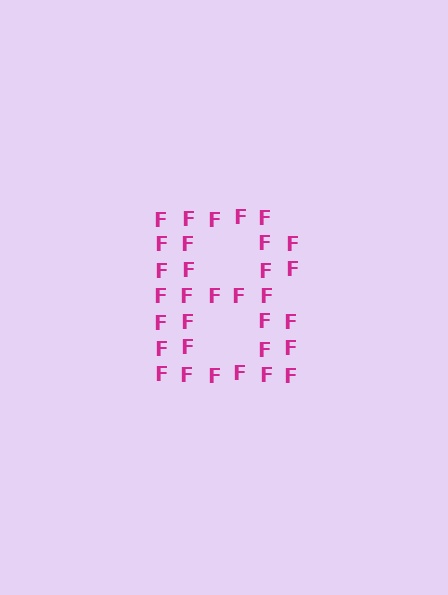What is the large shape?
The large shape is the letter B.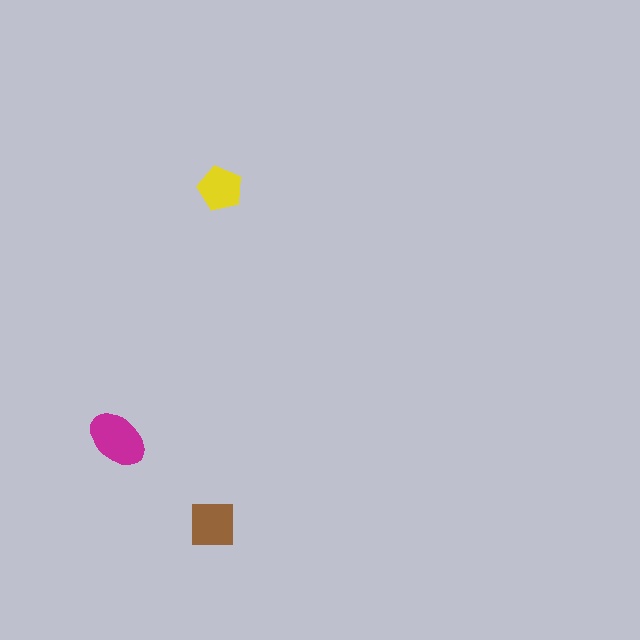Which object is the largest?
The magenta ellipse.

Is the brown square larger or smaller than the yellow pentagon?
Larger.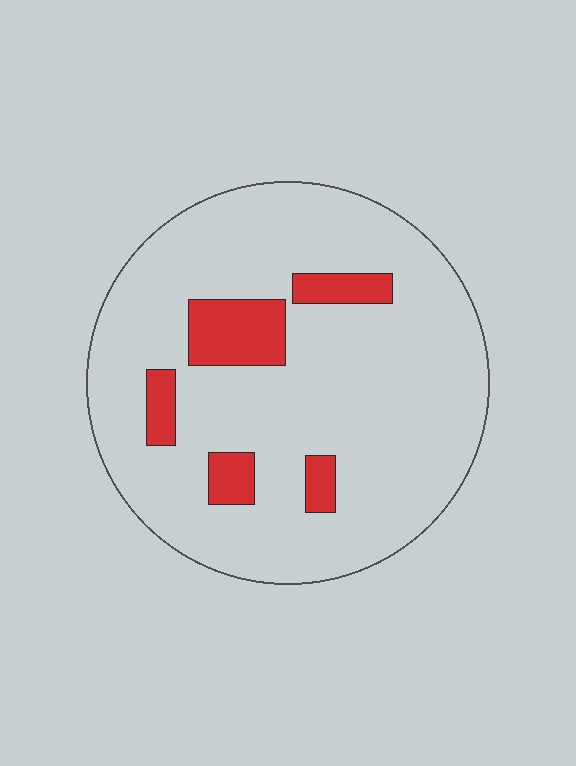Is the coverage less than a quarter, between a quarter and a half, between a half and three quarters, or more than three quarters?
Less than a quarter.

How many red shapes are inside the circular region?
5.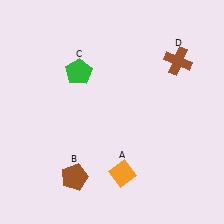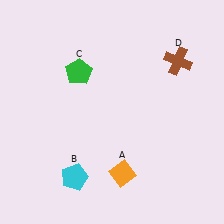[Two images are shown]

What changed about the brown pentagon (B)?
In Image 1, B is brown. In Image 2, it changed to cyan.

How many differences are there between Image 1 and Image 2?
There is 1 difference between the two images.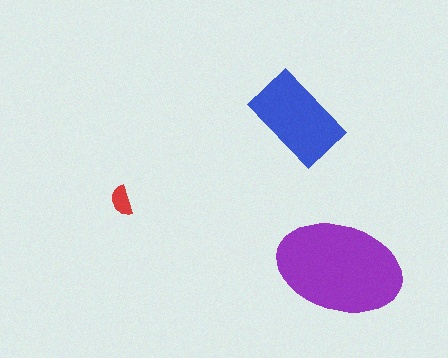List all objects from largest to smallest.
The purple ellipse, the blue rectangle, the red semicircle.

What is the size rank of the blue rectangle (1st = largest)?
2nd.